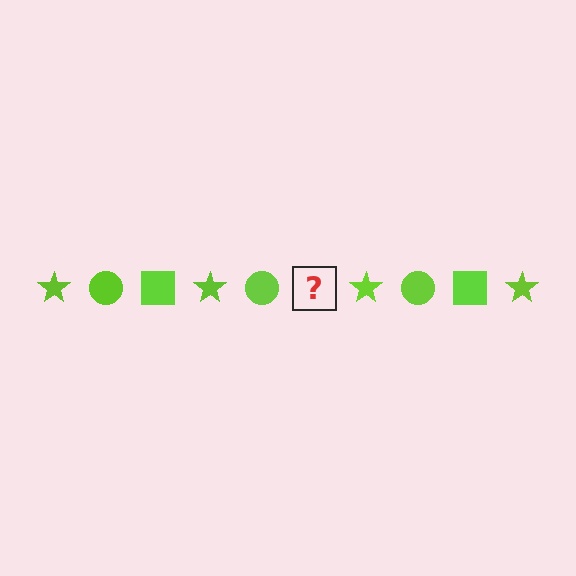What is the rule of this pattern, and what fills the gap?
The rule is that the pattern cycles through star, circle, square shapes in lime. The gap should be filled with a lime square.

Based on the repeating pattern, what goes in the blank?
The blank should be a lime square.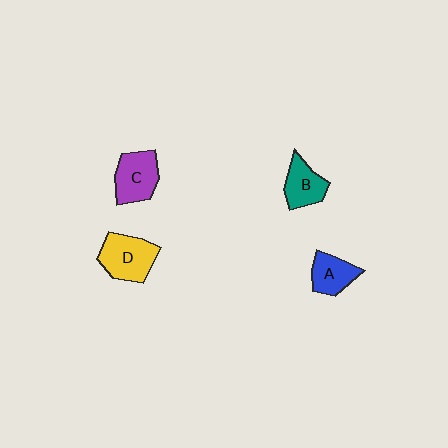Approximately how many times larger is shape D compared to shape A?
Approximately 1.5 times.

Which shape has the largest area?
Shape D (yellow).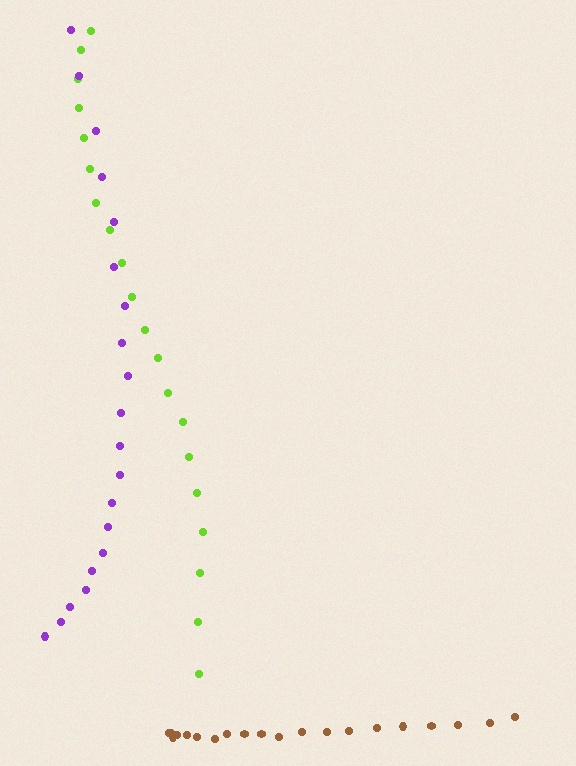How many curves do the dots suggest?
There are 3 distinct paths.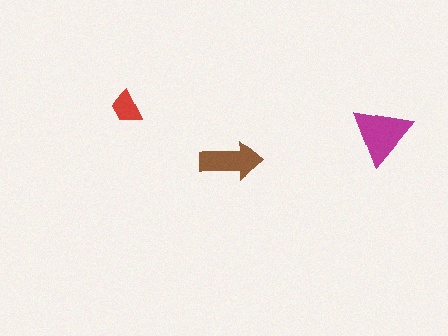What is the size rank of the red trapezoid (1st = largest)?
3rd.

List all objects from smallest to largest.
The red trapezoid, the brown arrow, the magenta triangle.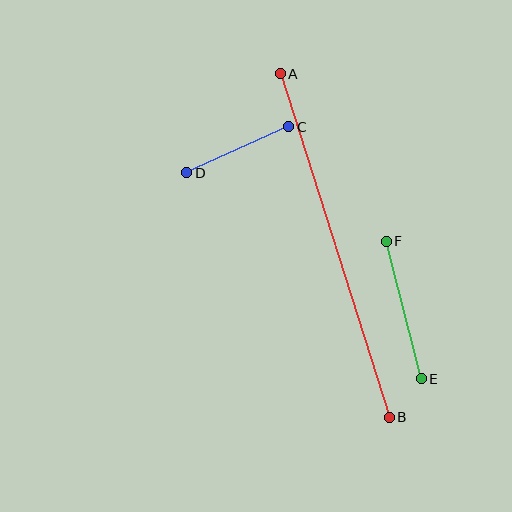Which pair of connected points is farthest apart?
Points A and B are farthest apart.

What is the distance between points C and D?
The distance is approximately 112 pixels.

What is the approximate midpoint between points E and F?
The midpoint is at approximately (404, 310) pixels.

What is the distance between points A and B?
The distance is approximately 360 pixels.